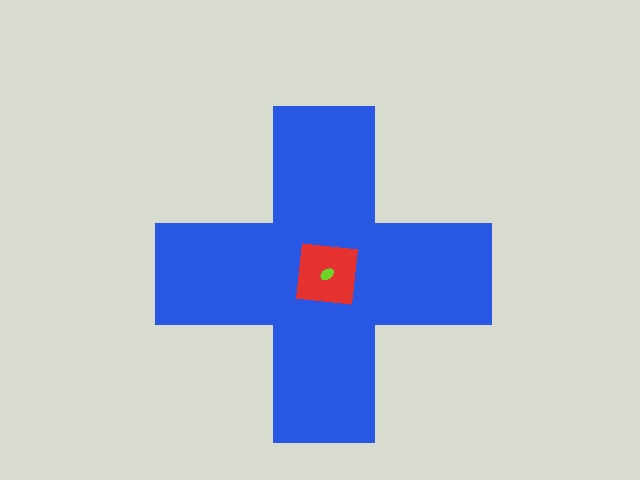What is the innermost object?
The lime ellipse.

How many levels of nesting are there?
3.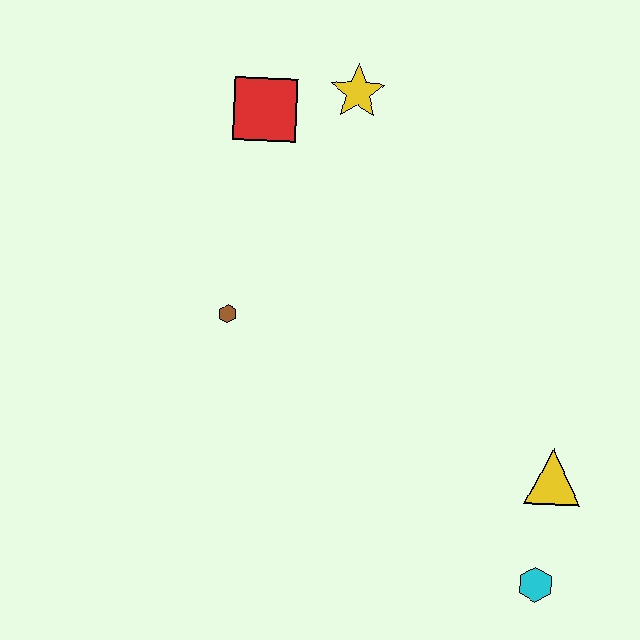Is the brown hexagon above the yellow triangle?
Yes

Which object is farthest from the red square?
The cyan hexagon is farthest from the red square.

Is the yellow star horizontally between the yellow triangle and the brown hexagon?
Yes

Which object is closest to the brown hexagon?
The red square is closest to the brown hexagon.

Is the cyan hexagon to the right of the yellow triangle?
No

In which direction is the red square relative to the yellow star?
The red square is to the left of the yellow star.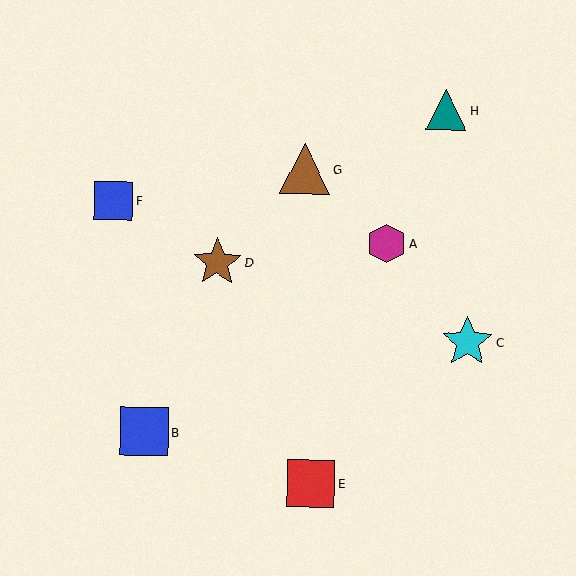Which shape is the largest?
The cyan star (labeled C) is the largest.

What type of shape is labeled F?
Shape F is a blue square.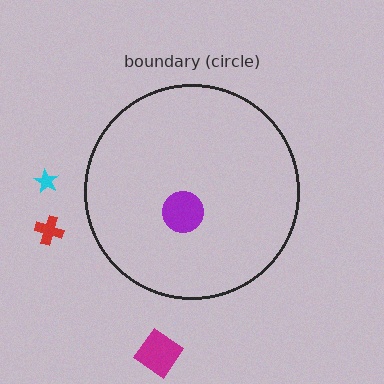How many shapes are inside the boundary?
1 inside, 3 outside.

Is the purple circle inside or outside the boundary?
Inside.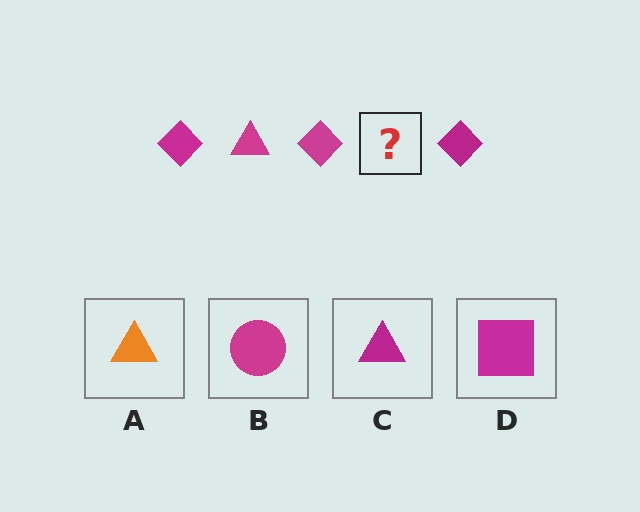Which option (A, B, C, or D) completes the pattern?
C.